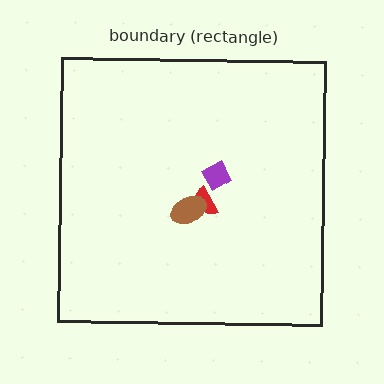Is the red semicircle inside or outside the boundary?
Inside.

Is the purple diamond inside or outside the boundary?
Inside.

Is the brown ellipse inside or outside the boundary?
Inside.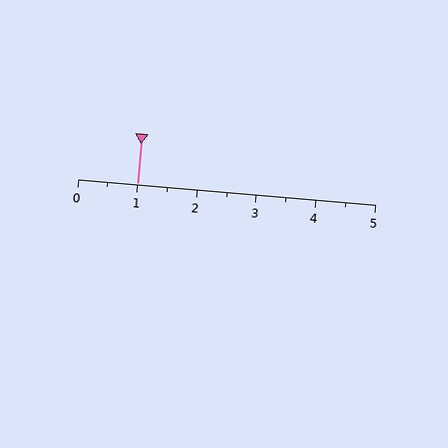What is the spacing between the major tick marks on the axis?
The major ticks are spaced 1 apart.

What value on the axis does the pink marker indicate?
The marker indicates approximately 1.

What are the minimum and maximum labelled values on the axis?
The axis runs from 0 to 5.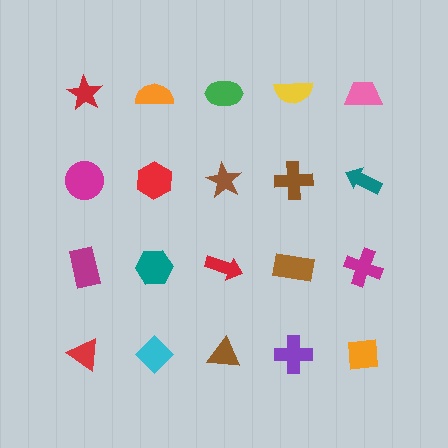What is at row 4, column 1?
A red triangle.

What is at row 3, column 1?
A magenta rectangle.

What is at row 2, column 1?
A magenta circle.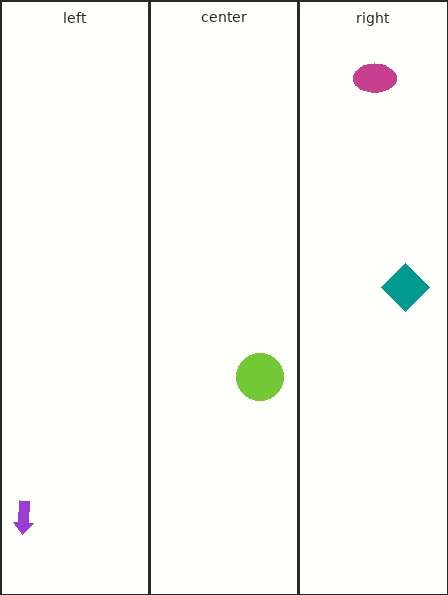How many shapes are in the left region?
1.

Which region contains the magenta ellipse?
The right region.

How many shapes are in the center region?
1.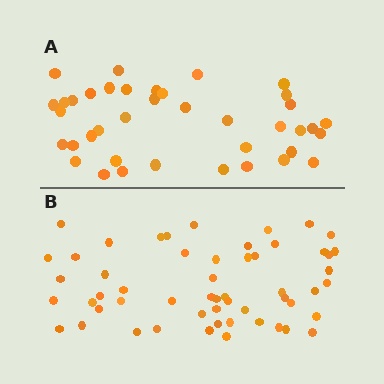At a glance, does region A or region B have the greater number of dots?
Region B (the bottom region) has more dots.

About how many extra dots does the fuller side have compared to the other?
Region B has approximately 15 more dots than region A.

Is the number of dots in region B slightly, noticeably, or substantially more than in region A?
Region B has noticeably more, but not dramatically so. The ratio is roughly 1.4 to 1.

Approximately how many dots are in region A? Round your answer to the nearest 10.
About 40 dots. (The exact count is 39, which rounds to 40.)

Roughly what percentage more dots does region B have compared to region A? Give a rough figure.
About 40% more.